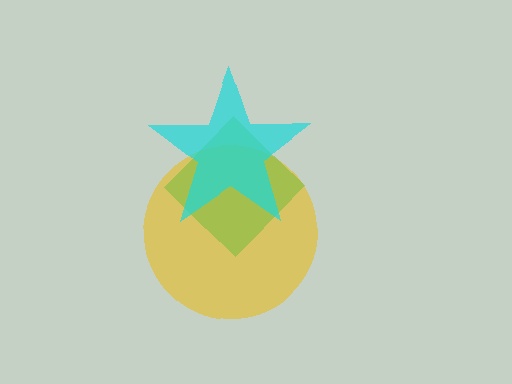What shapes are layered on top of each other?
The layered shapes are: a yellow circle, a lime diamond, a cyan star.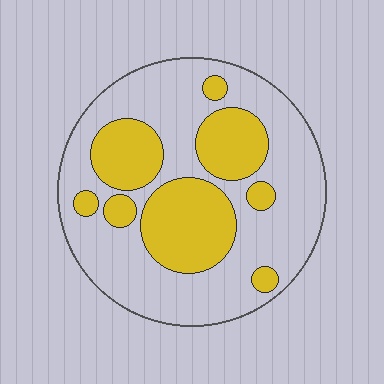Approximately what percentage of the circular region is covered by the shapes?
Approximately 35%.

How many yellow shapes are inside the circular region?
8.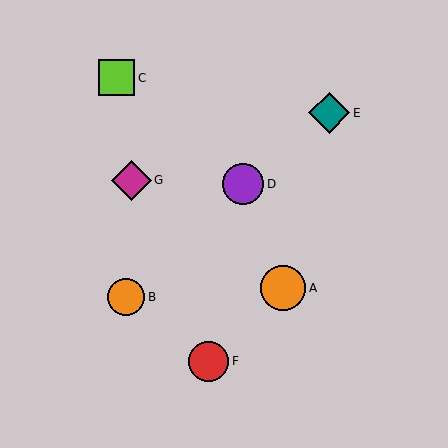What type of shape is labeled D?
Shape D is a purple circle.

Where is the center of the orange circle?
The center of the orange circle is at (283, 288).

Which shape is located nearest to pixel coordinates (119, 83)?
The lime square (labeled C) at (117, 78) is nearest to that location.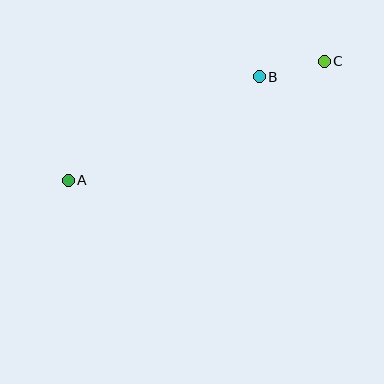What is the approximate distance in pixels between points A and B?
The distance between A and B is approximately 217 pixels.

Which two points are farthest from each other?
Points A and C are farthest from each other.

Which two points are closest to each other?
Points B and C are closest to each other.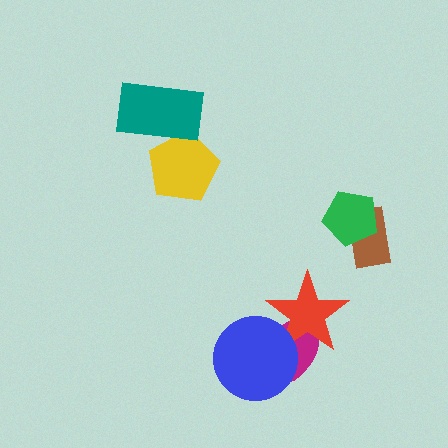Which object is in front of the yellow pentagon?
The teal rectangle is in front of the yellow pentagon.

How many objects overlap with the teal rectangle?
1 object overlaps with the teal rectangle.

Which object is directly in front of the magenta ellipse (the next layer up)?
The red star is directly in front of the magenta ellipse.